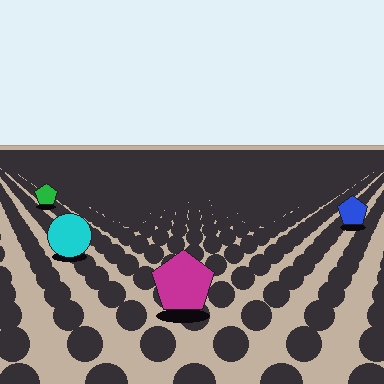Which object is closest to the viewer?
The magenta pentagon is closest. The texture marks near it are larger and more spread out.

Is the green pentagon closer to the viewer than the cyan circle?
No. The cyan circle is closer — you can tell from the texture gradient: the ground texture is coarser near it.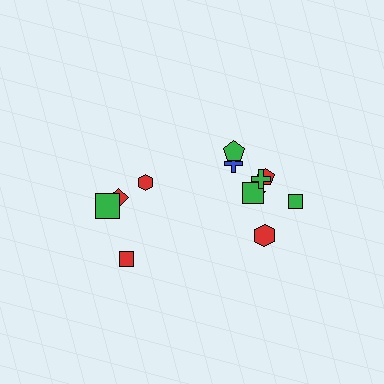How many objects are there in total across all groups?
There are 12 objects.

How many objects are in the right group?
There are 8 objects.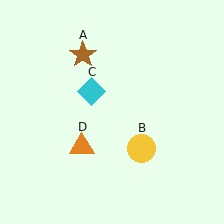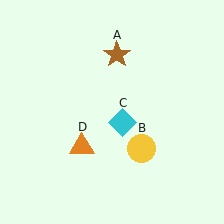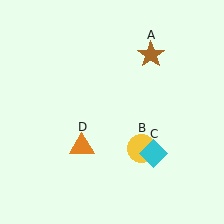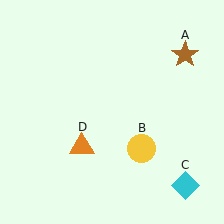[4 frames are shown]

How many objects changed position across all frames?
2 objects changed position: brown star (object A), cyan diamond (object C).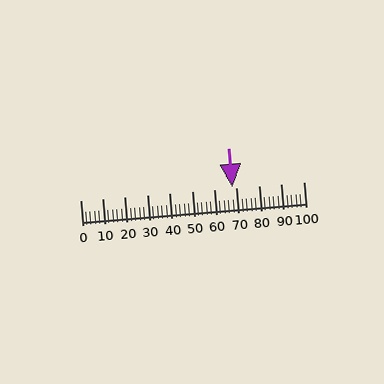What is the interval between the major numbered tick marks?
The major tick marks are spaced 10 units apart.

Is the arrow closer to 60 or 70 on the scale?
The arrow is closer to 70.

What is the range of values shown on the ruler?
The ruler shows values from 0 to 100.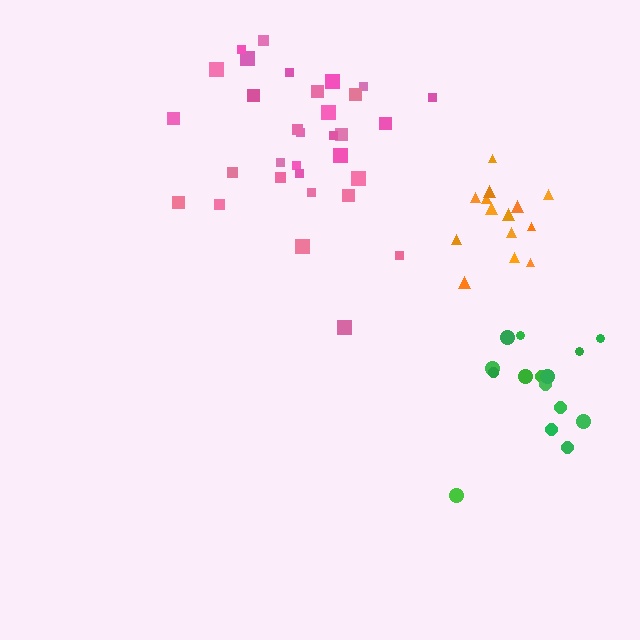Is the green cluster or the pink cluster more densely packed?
Pink.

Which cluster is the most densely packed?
Orange.